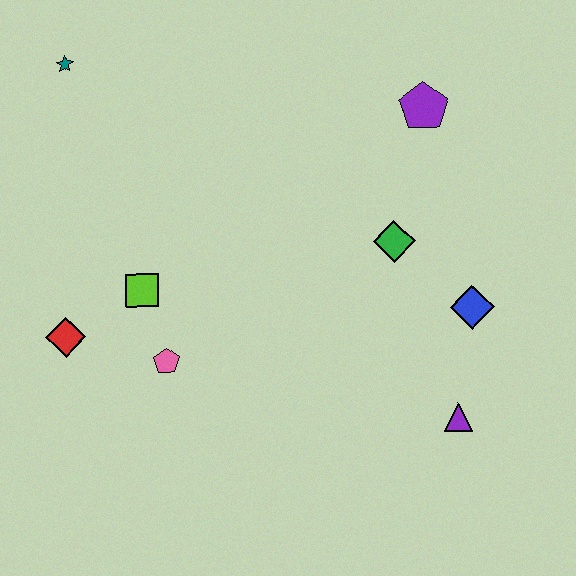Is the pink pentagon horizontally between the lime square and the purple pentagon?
Yes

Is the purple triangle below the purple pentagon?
Yes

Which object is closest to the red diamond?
The lime square is closest to the red diamond.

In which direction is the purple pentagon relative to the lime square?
The purple pentagon is to the right of the lime square.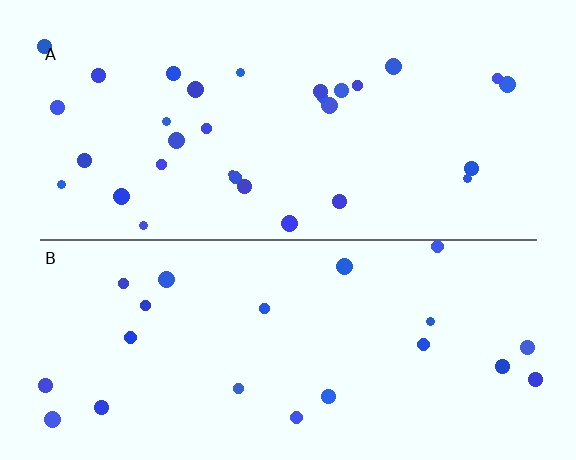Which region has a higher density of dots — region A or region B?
A (the top).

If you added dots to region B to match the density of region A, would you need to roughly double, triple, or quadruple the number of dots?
Approximately double.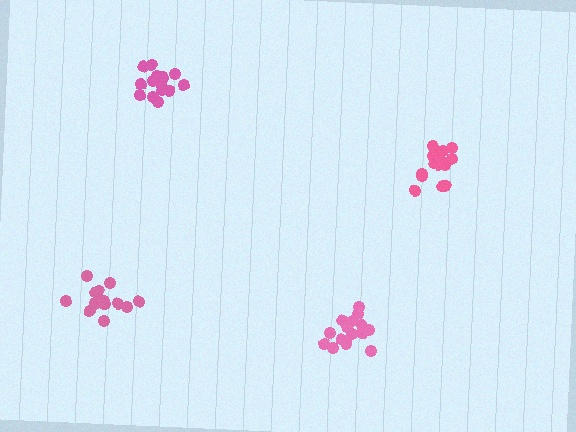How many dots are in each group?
Group 1: 14 dots, Group 2: 16 dots, Group 3: 15 dots, Group 4: 18 dots (63 total).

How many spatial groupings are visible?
There are 4 spatial groupings.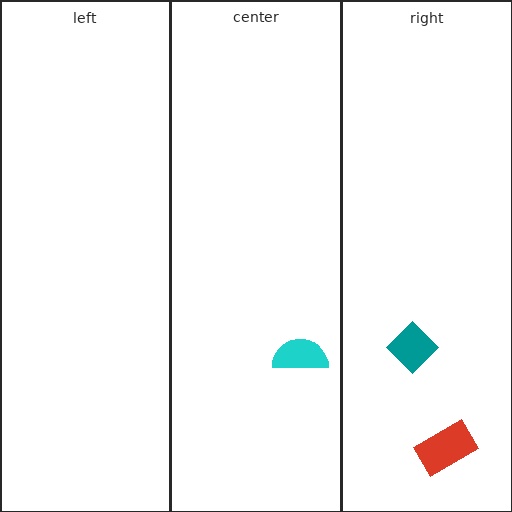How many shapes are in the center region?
1.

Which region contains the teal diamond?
The right region.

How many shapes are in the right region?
2.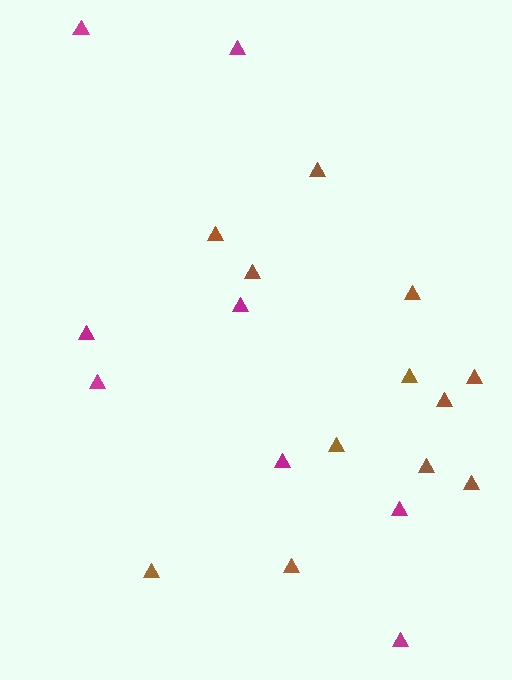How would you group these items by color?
There are 2 groups: one group of brown triangles (12) and one group of magenta triangles (8).